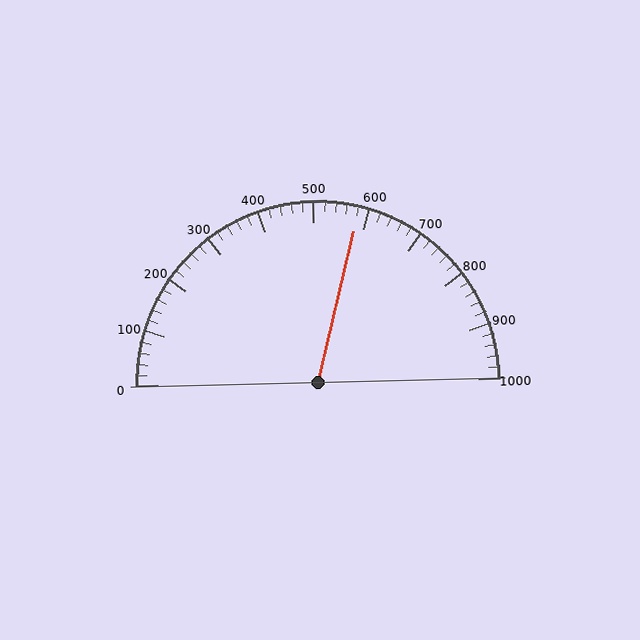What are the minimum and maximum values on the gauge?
The gauge ranges from 0 to 1000.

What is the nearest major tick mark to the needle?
The nearest major tick mark is 600.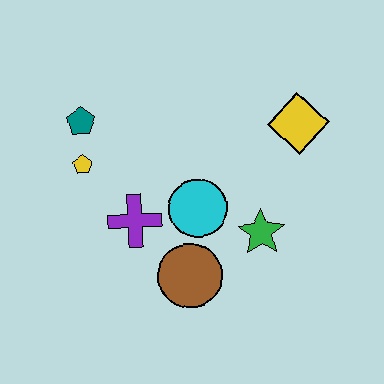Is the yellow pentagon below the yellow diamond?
Yes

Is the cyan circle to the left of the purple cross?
No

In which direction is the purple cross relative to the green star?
The purple cross is to the left of the green star.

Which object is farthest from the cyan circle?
The teal pentagon is farthest from the cyan circle.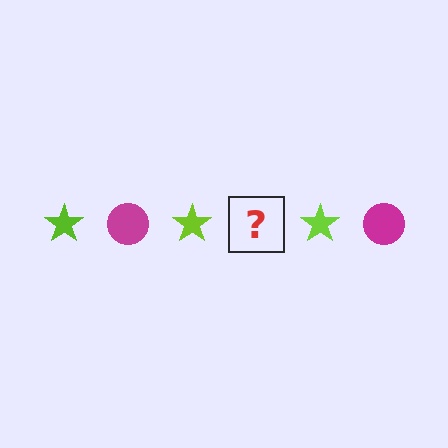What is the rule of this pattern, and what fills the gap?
The rule is that the pattern alternates between lime star and magenta circle. The gap should be filled with a magenta circle.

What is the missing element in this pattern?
The missing element is a magenta circle.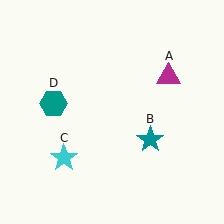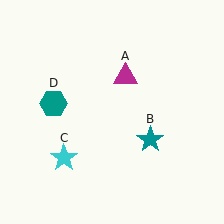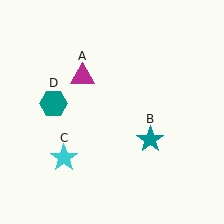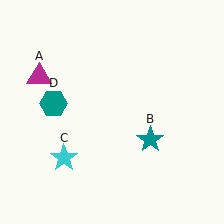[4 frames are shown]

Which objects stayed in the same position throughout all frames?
Teal star (object B) and cyan star (object C) and teal hexagon (object D) remained stationary.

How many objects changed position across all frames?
1 object changed position: magenta triangle (object A).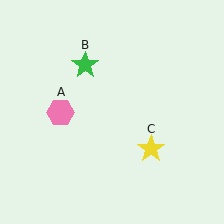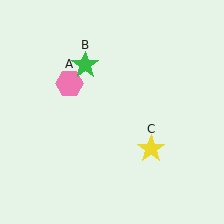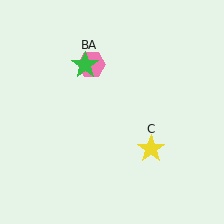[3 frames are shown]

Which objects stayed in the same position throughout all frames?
Green star (object B) and yellow star (object C) remained stationary.